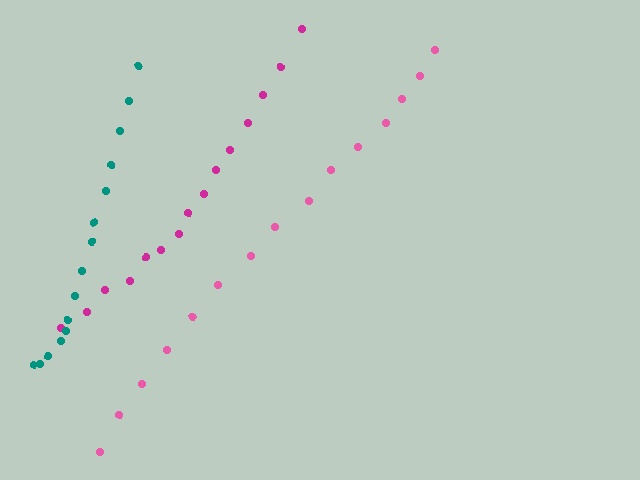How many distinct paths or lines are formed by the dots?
There are 3 distinct paths.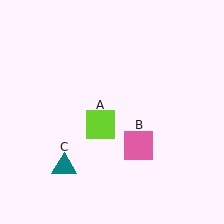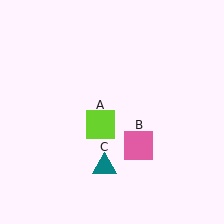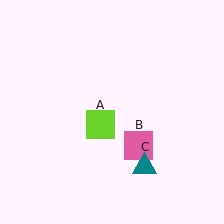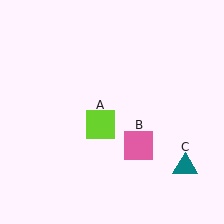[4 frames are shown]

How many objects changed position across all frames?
1 object changed position: teal triangle (object C).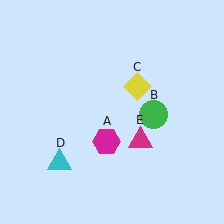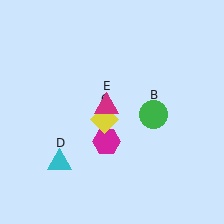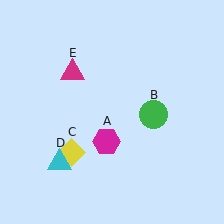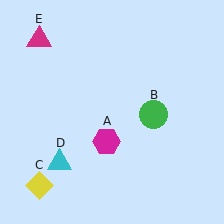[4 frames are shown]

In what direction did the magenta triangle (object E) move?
The magenta triangle (object E) moved up and to the left.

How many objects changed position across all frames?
2 objects changed position: yellow diamond (object C), magenta triangle (object E).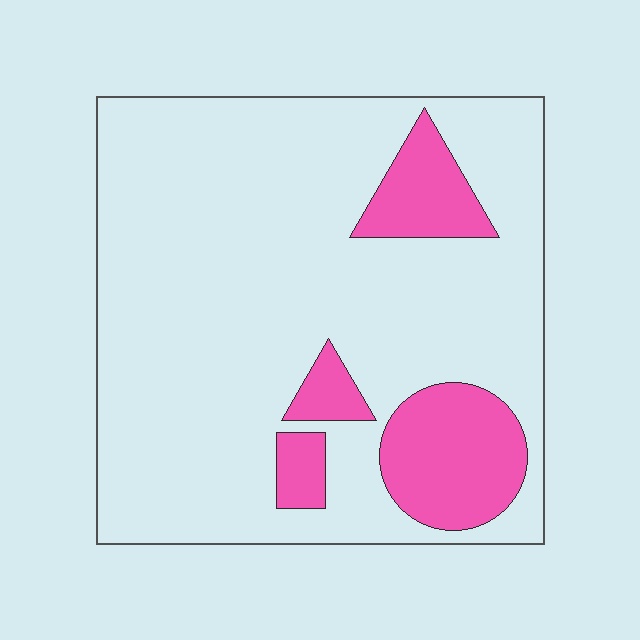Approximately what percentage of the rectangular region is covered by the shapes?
Approximately 15%.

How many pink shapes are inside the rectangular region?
4.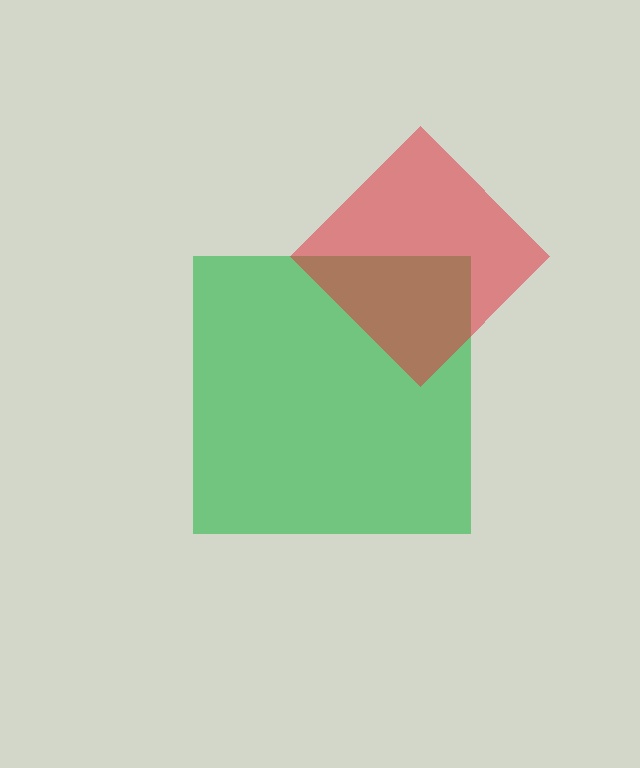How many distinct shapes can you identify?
There are 2 distinct shapes: a green square, a red diamond.